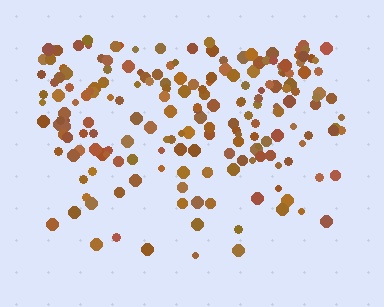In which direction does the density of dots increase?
From bottom to top, with the top side densest.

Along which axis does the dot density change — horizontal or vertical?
Vertical.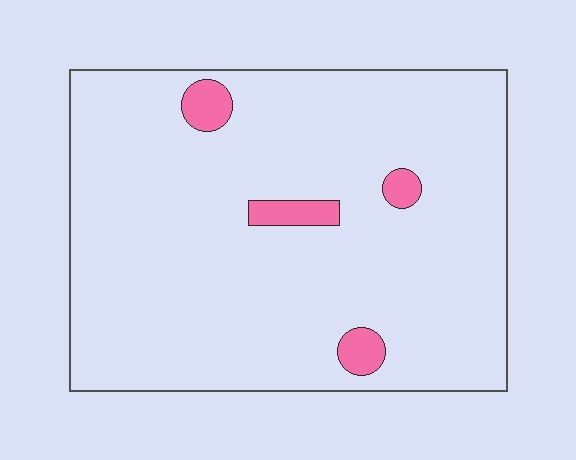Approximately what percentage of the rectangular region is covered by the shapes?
Approximately 5%.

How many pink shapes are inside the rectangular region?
4.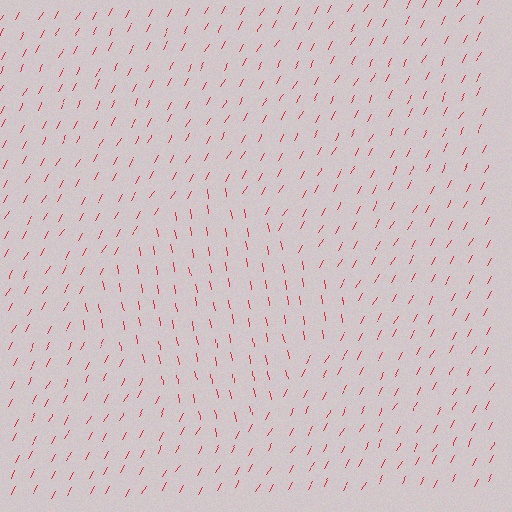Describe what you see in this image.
The image is filled with small red line segments. A diamond region in the image has lines oriented differently from the surrounding lines, creating a visible texture boundary.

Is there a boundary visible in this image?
Yes, there is a texture boundary formed by a change in line orientation.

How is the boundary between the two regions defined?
The boundary is defined purely by a change in line orientation (approximately 40 degrees difference). All lines are the same color and thickness.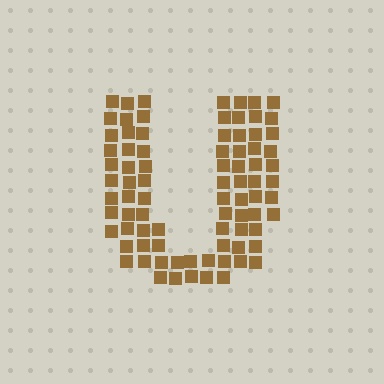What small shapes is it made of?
It is made of small squares.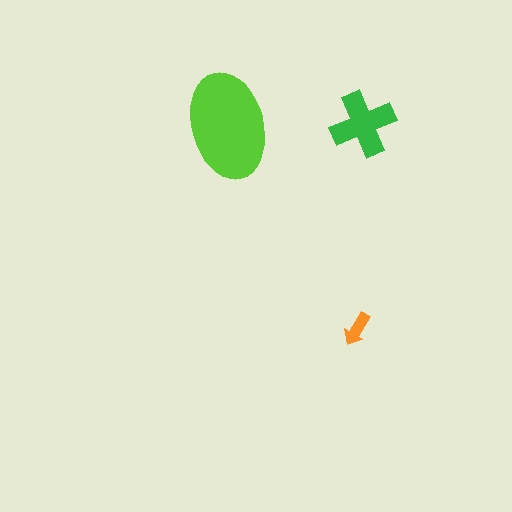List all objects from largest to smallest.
The lime ellipse, the green cross, the orange arrow.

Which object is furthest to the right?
The green cross is rightmost.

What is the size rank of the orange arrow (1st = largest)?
3rd.